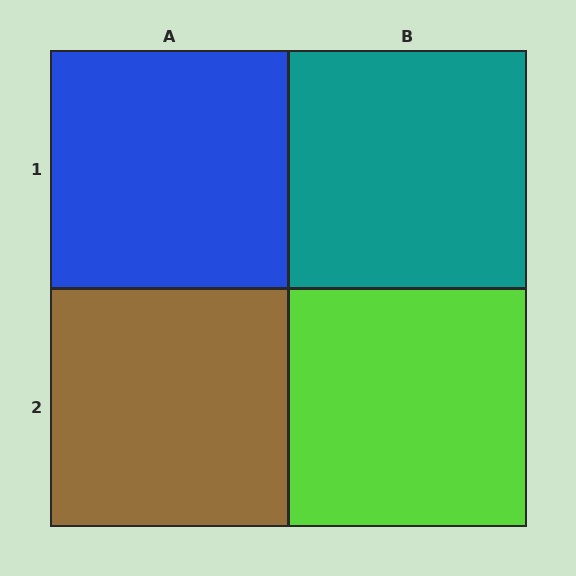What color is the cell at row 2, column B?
Lime.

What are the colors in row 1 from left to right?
Blue, teal.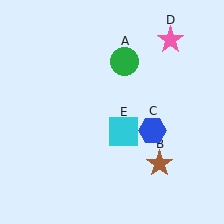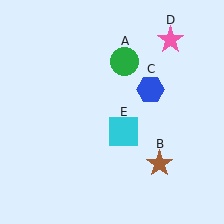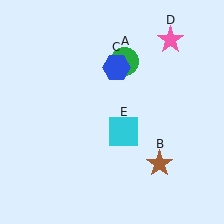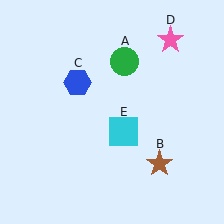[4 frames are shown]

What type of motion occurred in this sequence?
The blue hexagon (object C) rotated counterclockwise around the center of the scene.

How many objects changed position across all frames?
1 object changed position: blue hexagon (object C).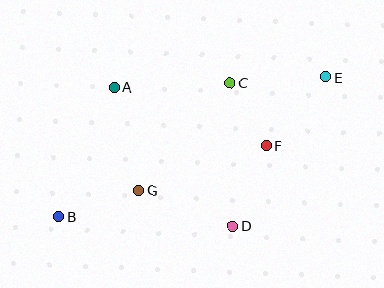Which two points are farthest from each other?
Points B and E are farthest from each other.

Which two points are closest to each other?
Points C and F are closest to each other.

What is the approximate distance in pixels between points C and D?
The distance between C and D is approximately 143 pixels.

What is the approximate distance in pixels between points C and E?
The distance between C and E is approximately 96 pixels.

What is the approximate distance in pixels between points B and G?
The distance between B and G is approximately 84 pixels.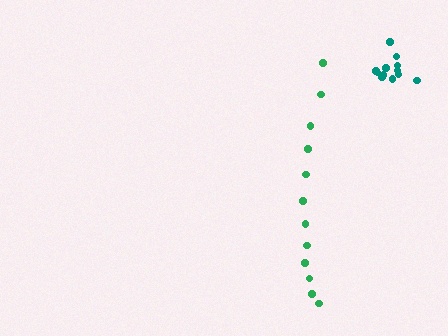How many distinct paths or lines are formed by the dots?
There are 2 distinct paths.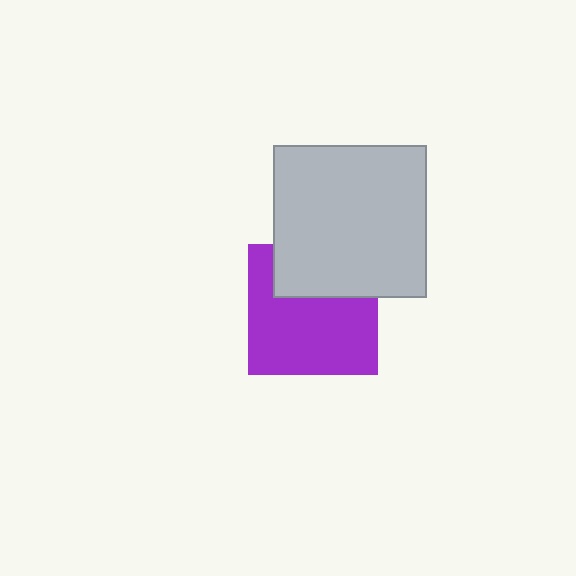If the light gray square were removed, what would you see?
You would see the complete purple square.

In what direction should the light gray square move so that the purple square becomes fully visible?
The light gray square should move up. That is the shortest direction to clear the overlap and leave the purple square fully visible.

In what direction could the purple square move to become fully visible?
The purple square could move down. That would shift it out from behind the light gray square entirely.